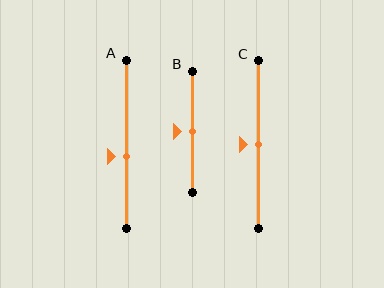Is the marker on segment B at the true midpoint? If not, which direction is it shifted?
Yes, the marker on segment B is at the true midpoint.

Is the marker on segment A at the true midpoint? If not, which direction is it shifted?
No, the marker on segment A is shifted downward by about 7% of the segment length.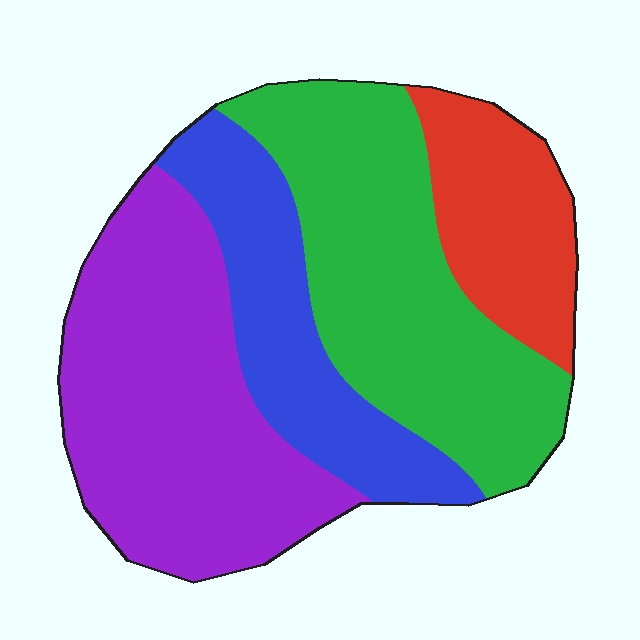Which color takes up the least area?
Red, at roughly 15%.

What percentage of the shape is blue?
Blue takes up about one fifth (1/5) of the shape.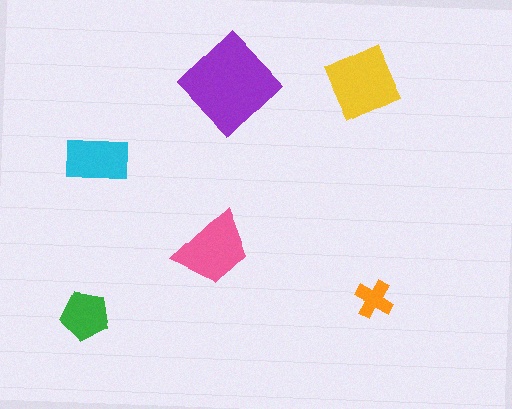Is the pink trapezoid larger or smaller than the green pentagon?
Larger.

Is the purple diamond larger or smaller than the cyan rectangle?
Larger.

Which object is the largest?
The purple diamond.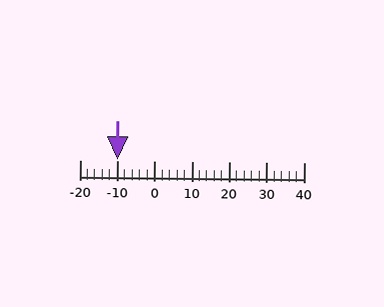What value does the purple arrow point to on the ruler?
The purple arrow points to approximately -10.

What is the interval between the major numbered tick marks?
The major tick marks are spaced 10 units apart.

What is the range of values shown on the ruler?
The ruler shows values from -20 to 40.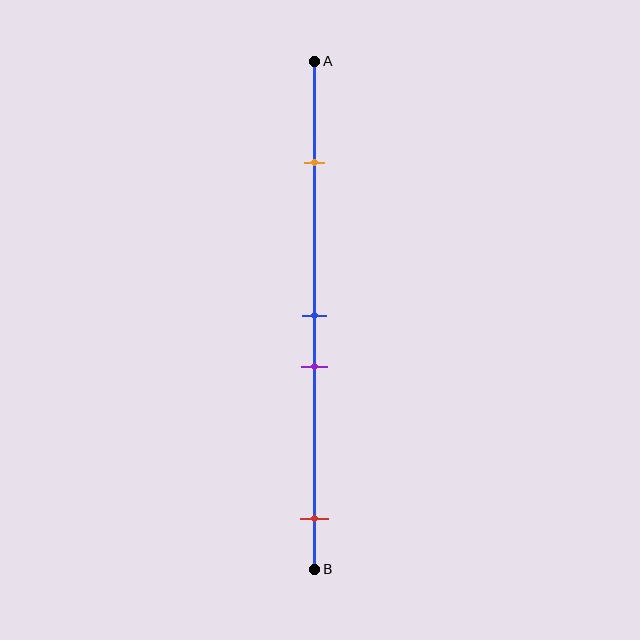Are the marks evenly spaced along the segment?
No, the marks are not evenly spaced.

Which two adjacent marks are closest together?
The blue and purple marks are the closest adjacent pair.